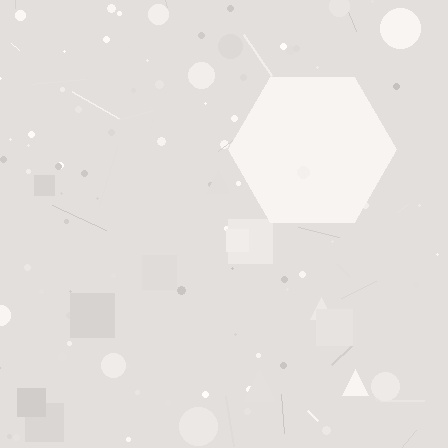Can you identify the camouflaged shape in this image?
The camouflaged shape is a hexagon.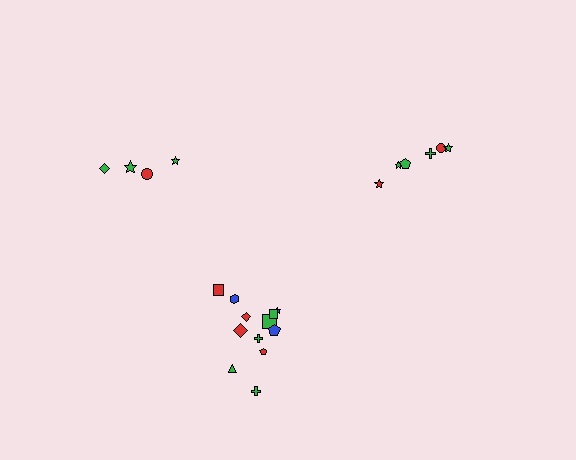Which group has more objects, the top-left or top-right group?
The top-right group.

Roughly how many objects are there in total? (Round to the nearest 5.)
Roughly 20 objects in total.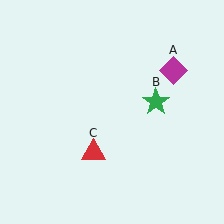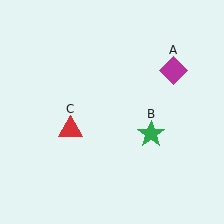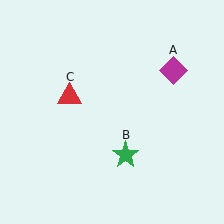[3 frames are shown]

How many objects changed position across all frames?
2 objects changed position: green star (object B), red triangle (object C).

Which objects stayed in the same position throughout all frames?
Magenta diamond (object A) remained stationary.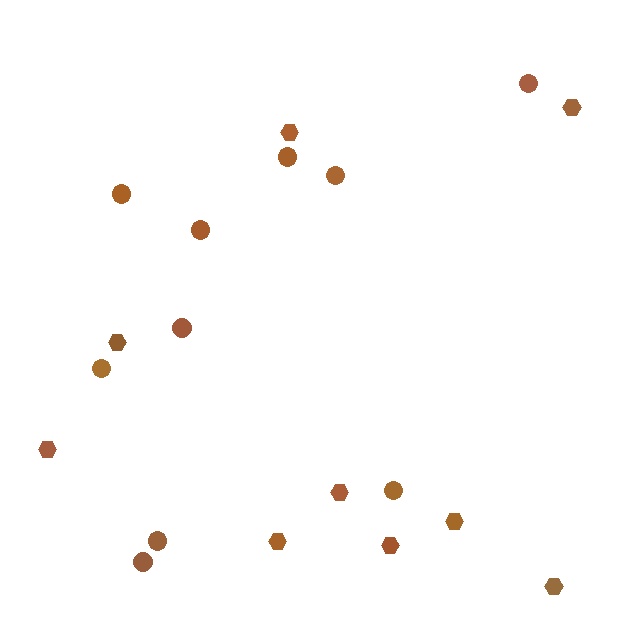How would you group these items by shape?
There are 2 groups: one group of circles (10) and one group of hexagons (9).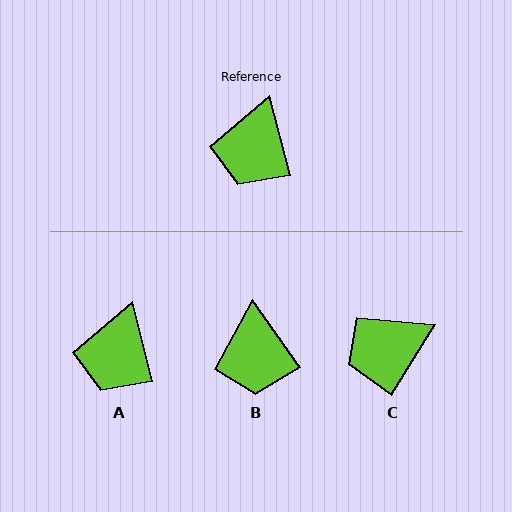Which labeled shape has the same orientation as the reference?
A.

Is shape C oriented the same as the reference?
No, it is off by about 46 degrees.